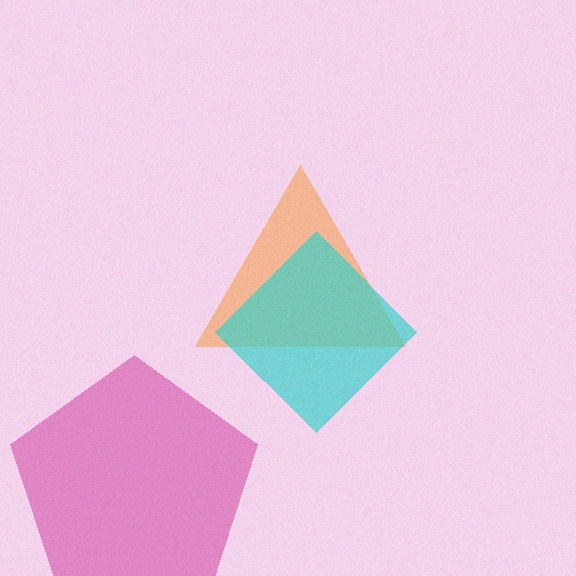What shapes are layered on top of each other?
The layered shapes are: a magenta pentagon, an orange triangle, a cyan diamond.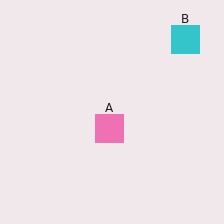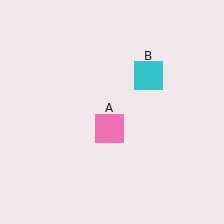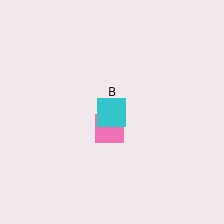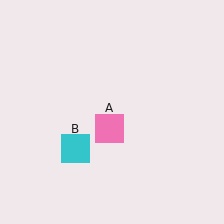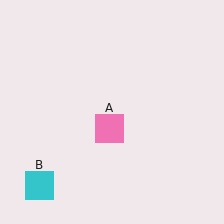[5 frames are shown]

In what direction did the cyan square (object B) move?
The cyan square (object B) moved down and to the left.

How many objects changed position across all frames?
1 object changed position: cyan square (object B).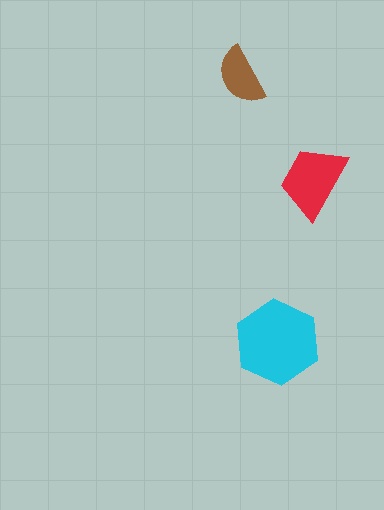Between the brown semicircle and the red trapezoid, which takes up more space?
The red trapezoid.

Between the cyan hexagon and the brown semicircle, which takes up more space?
The cyan hexagon.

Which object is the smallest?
The brown semicircle.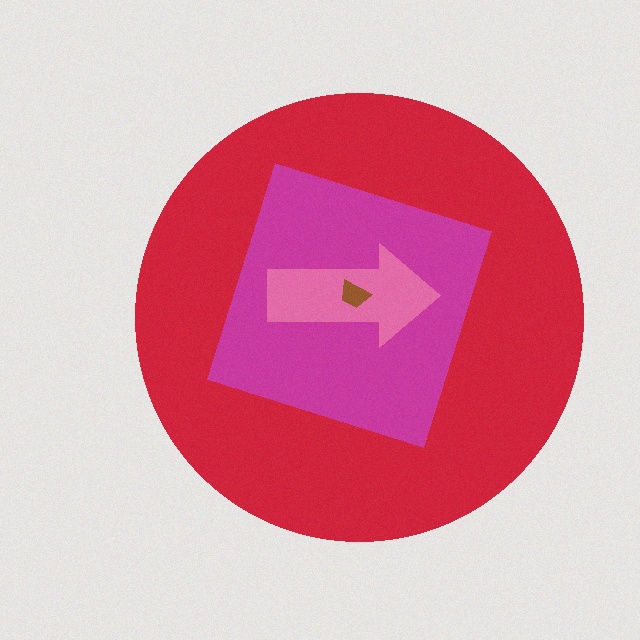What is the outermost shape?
The red circle.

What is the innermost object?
The brown trapezoid.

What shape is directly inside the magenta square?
The pink arrow.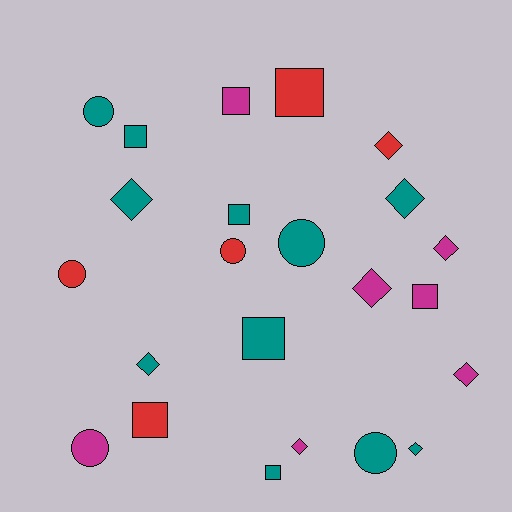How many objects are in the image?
There are 23 objects.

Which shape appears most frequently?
Diamond, with 9 objects.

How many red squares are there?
There are 2 red squares.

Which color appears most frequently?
Teal, with 11 objects.